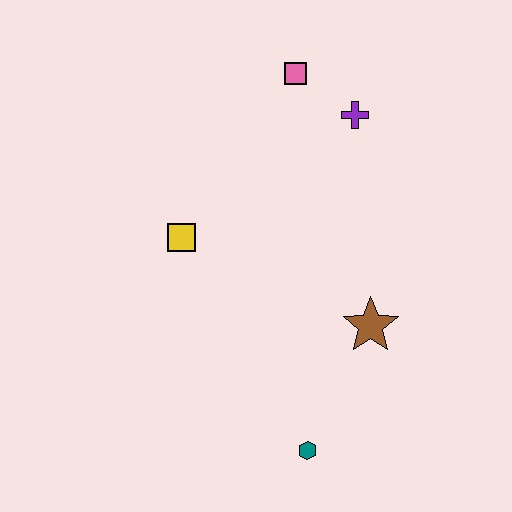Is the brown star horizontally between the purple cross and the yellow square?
No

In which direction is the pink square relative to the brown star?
The pink square is above the brown star.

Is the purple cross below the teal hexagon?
No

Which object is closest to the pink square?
The purple cross is closest to the pink square.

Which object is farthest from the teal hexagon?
The pink square is farthest from the teal hexagon.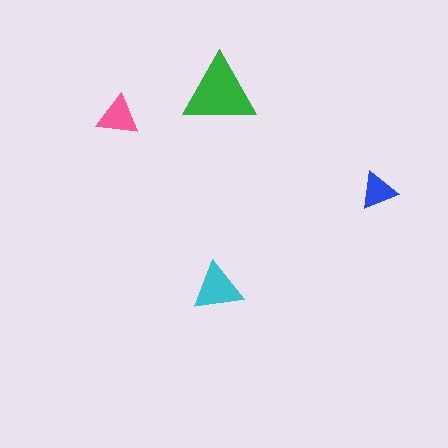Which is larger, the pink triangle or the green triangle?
The green one.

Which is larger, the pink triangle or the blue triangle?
The pink one.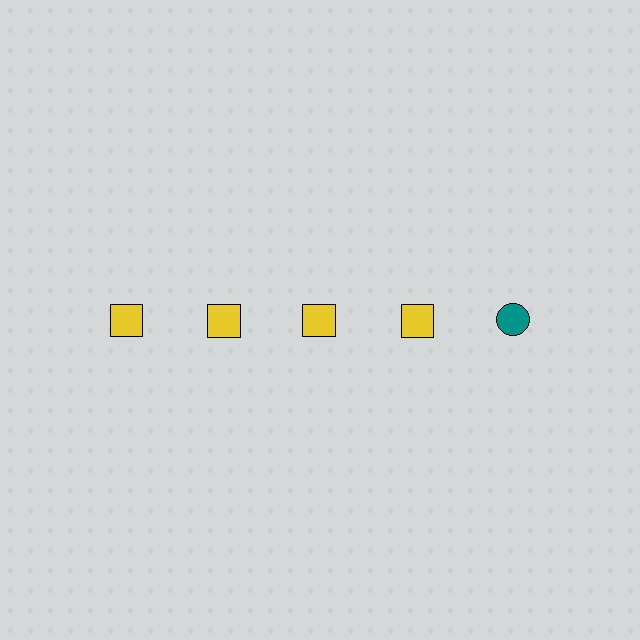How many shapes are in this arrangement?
There are 5 shapes arranged in a grid pattern.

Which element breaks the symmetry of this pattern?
The teal circle in the top row, rightmost column breaks the symmetry. All other shapes are yellow squares.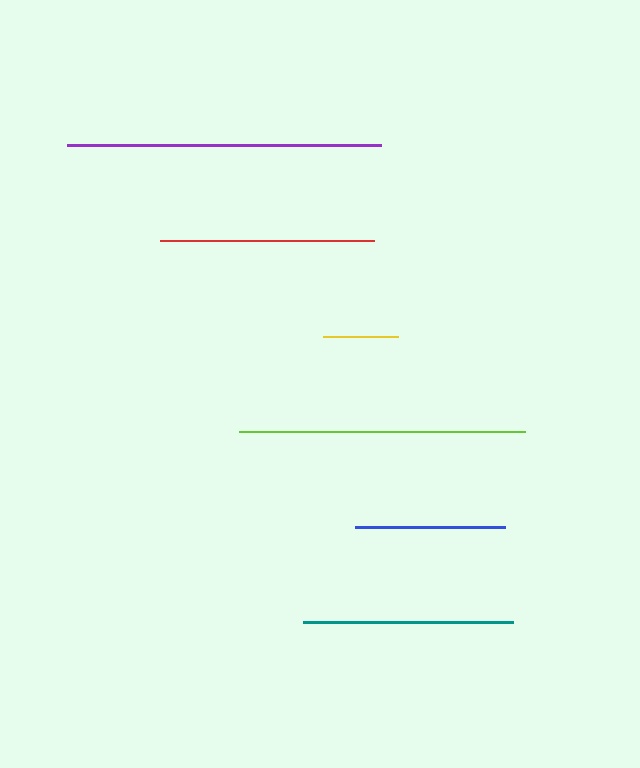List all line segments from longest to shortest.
From longest to shortest: purple, lime, red, teal, blue, yellow.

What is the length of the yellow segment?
The yellow segment is approximately 75 pixels long.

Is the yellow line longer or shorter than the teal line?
The teal line is longer than the yellow line.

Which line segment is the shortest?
The yellow line is the shortest at approximately 75 pixels.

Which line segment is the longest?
The purple line is the longest at approximately 314 pixels.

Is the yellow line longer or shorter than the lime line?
The lime line is longer than the yellow line.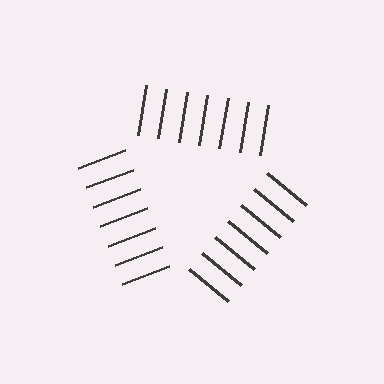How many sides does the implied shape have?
3 sides — the line-ends trace a triangle.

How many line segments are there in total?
21 — 7 along each of the 3 edges.